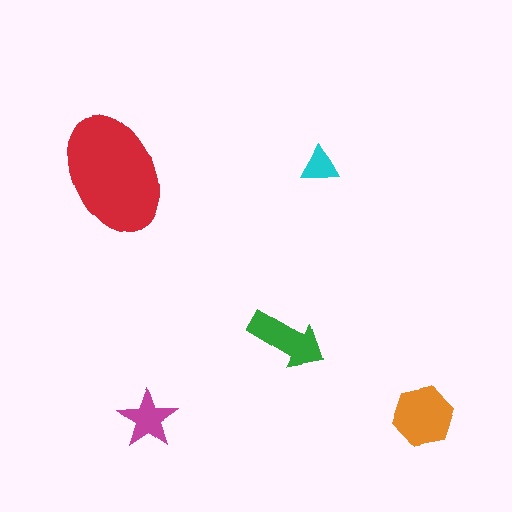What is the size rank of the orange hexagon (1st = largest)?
2nd.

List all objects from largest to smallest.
The red ellipse, the orange hexagon, the green arrow, the magenta star, the cyan triangle.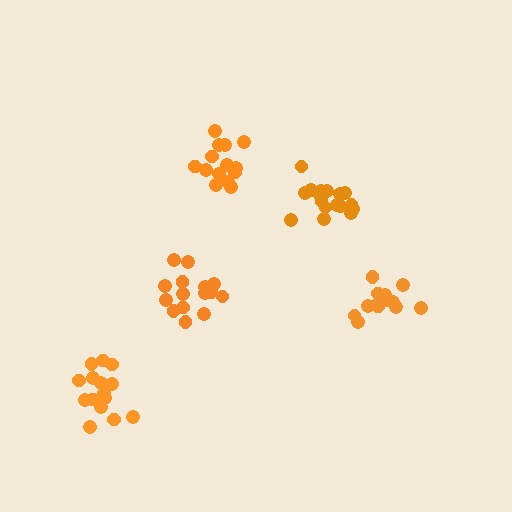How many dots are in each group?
Group 1: 14 dots, Group 2: 17 dots, Group 3: 15 dots, Group 4: 14 dots, Group 5: 15 dots (75 total).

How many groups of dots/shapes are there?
There are 5 groups.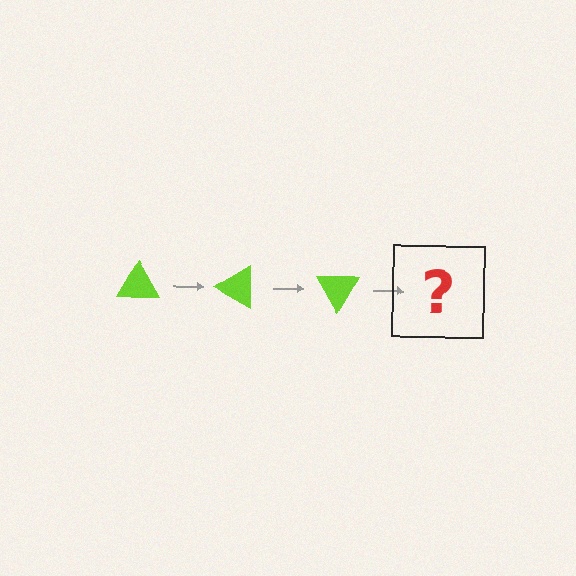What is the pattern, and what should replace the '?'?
The pattern is that the triangle rotates 30 degrees each step. The '?' should be a lime triangle rotated 90 degrees.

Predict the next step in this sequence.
The next step is a lime triangle rotated 90 degrees.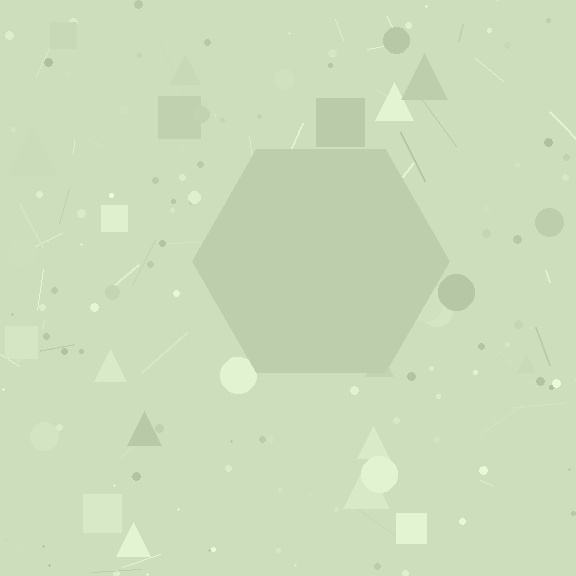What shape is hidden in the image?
A hexagon is hidden in the image.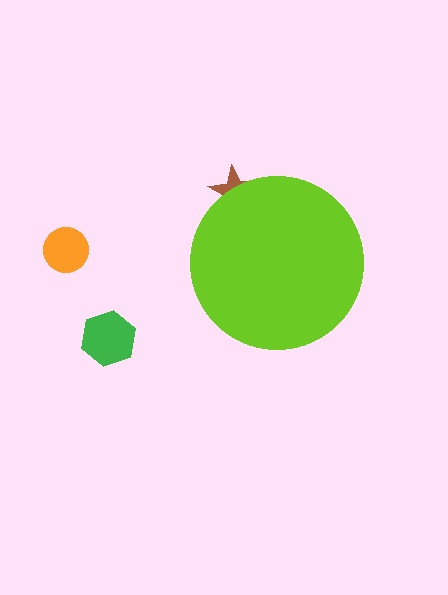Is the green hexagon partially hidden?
No, the green hexagon is fully visible.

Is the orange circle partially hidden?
No, the orange circle is fully visible.